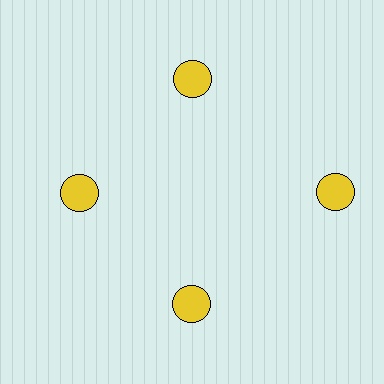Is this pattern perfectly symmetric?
No. The 4 yellow circles are arranged in a ring, but one element near the 3 o'clock position is pushed outward from the center, breaking the 4-fold rotational symmetry.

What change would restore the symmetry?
The symmetry would be restored by moving it inward, back onto the ring so that all 4 circles sit at equal angles and equal distance from the center.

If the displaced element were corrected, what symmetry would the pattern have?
It would have 4-fold rotational symmetry — the pattern would map onto itself every 90 degrees.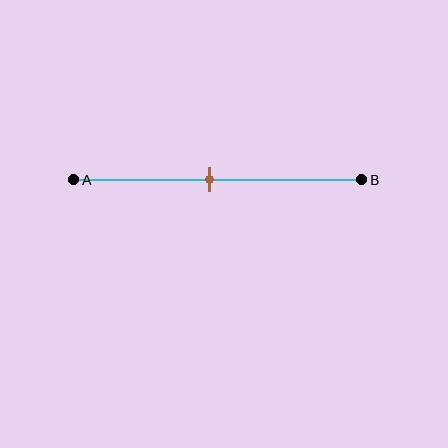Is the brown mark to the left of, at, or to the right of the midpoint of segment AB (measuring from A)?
The brown mark is approximately at the midpoint of segment AB.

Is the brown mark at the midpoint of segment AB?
Yes, the mark is approximately at the midpoint.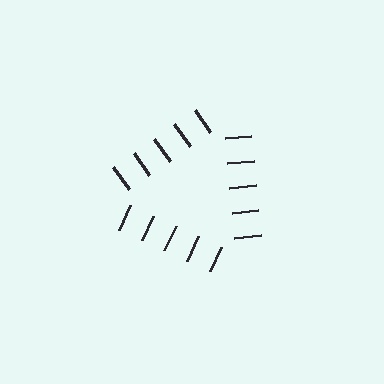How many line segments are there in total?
15 — 5 along each of the 3 edges.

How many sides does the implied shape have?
3 sides — the line-ends trace a triangle.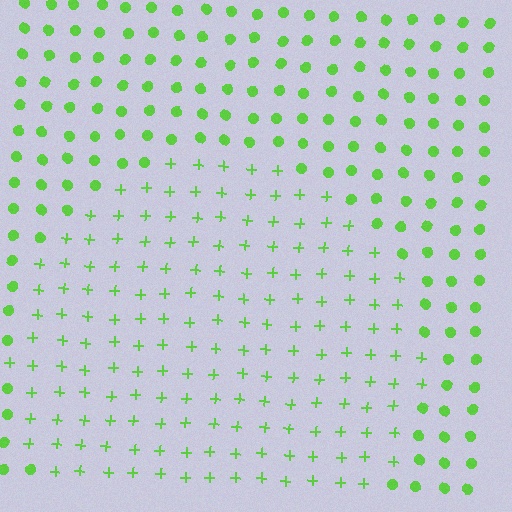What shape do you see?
I see a circle.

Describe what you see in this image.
The image is filled with small lime elements arranged in a uniform grid. A circle-shaped region contains plus signs, while the surrounding area contains circles. The boundary is defined purely by the change in element shape.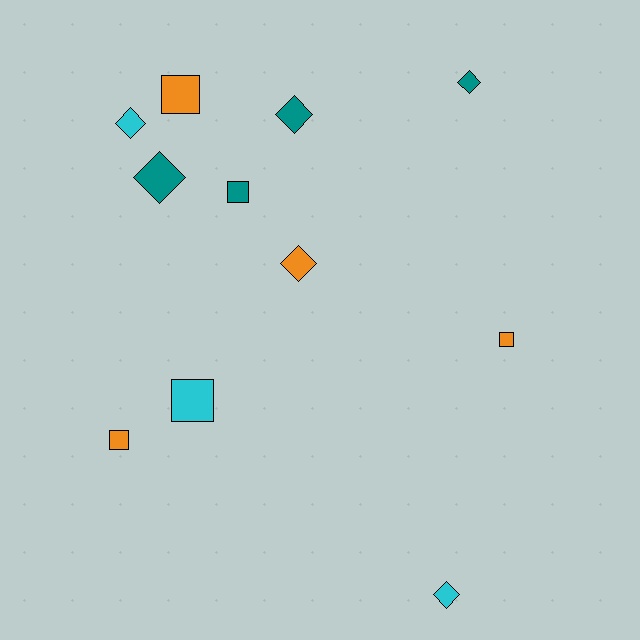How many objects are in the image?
There are 11 objects.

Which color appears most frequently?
Teal, with 4 objects.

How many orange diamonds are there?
There is 1 orange diamond.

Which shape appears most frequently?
Diamond, with 6 objects.